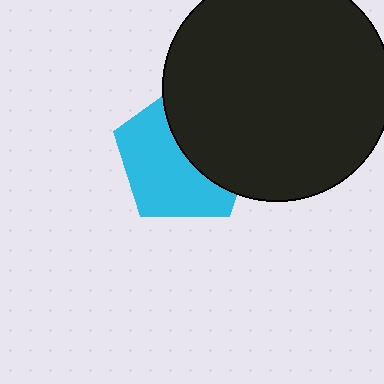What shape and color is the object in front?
The object in front is a black circle.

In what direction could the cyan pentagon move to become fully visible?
The cyan pentagon could move left. That would shift it out from behind the black circle entirely.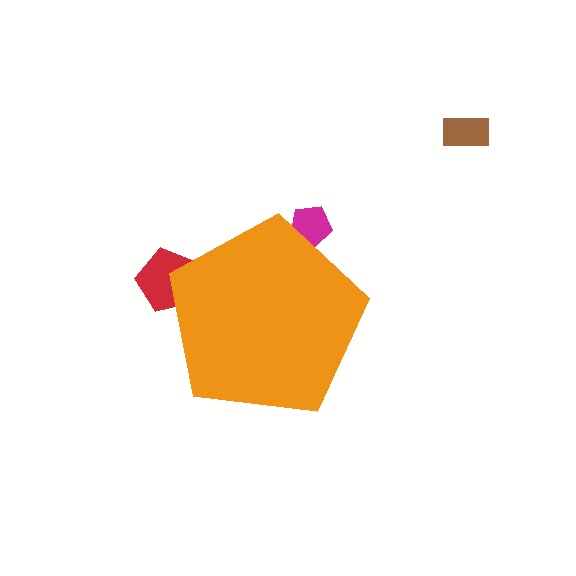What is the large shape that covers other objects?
An orange pentagon.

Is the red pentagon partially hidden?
Yes, the red pentagon is partially hidden behind the orange pentagon.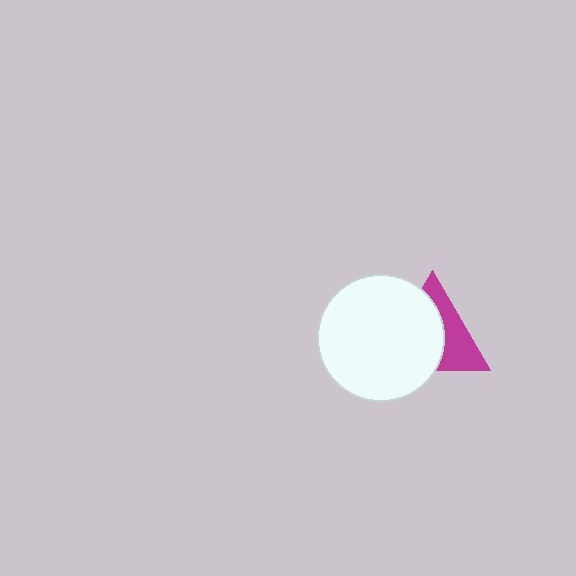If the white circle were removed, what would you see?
You would see the complete magenta triangle.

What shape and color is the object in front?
The object in front is a white circle.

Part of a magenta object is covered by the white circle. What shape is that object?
It is a triangle.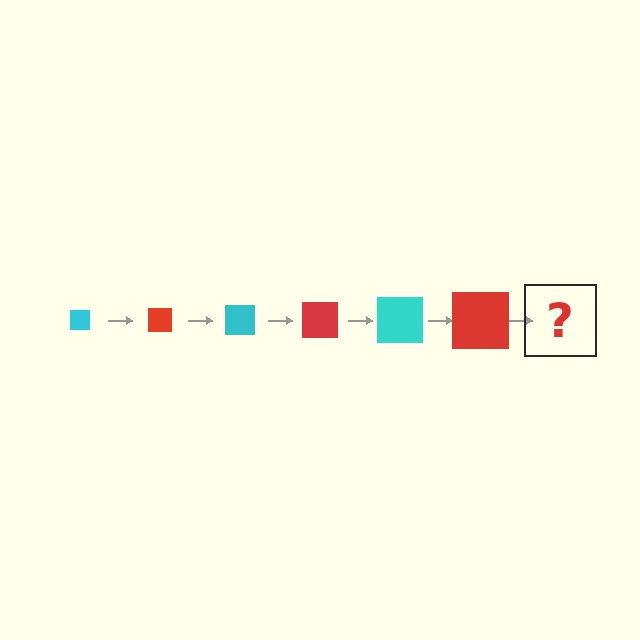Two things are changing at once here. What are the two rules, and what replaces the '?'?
The two rules are that the square grows larger each step and the color cycles through cyan and red. The '?' should be a cyan square, larger than the previous one.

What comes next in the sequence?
The next element should be a cyan square, larger than the previous one.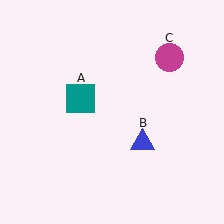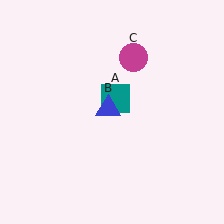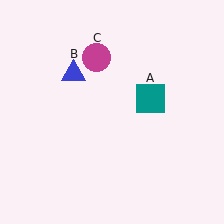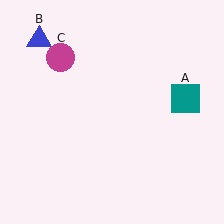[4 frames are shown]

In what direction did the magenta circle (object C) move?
The magenta circle (object C) moved left.